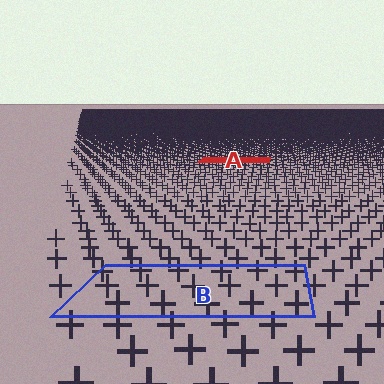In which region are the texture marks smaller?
The texture marks are smaller in region A, because it is farther away.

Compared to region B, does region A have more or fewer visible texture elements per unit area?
Region A has more texture elements per unit area — they are packed more densely because it is farther away.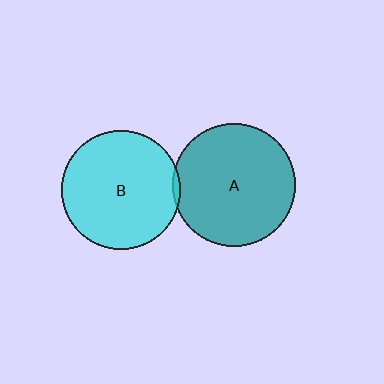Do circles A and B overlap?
Yes.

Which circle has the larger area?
Circle A (teal).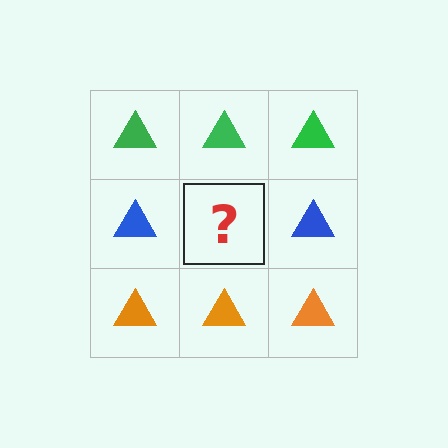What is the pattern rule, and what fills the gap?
The rule is that each row has a consistent color. The gap should be filled with a blue triangle.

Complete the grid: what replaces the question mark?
The question mark should be replaced with a blue triangle.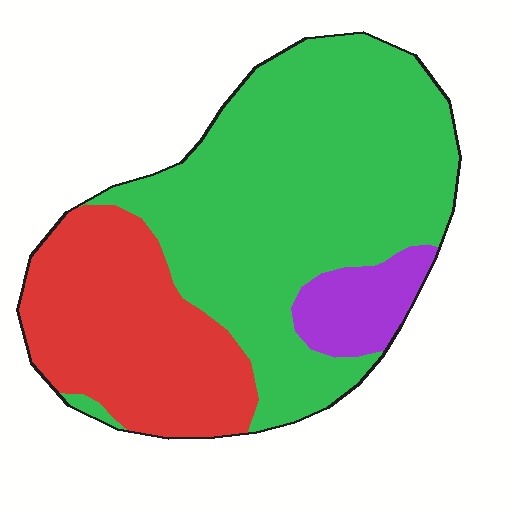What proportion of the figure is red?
Red takes up about one third (1/3) of the figure.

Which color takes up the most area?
Green, at roughly 60%.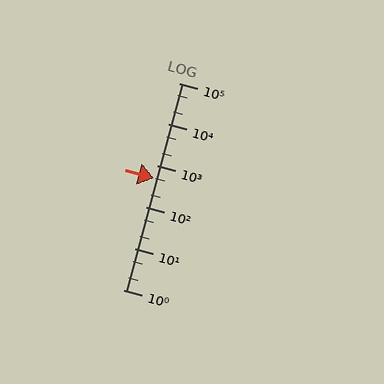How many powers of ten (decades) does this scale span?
The scale spans 5 decades, from 1 to 100000.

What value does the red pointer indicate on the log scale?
The pointer indicates approximately 510.